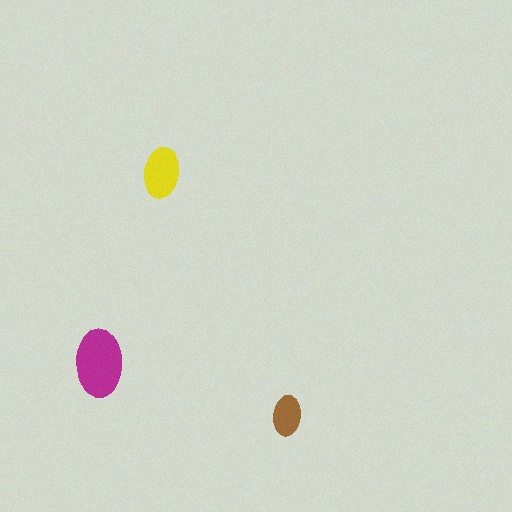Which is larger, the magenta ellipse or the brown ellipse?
The magenta one.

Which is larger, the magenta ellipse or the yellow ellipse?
The magenta one.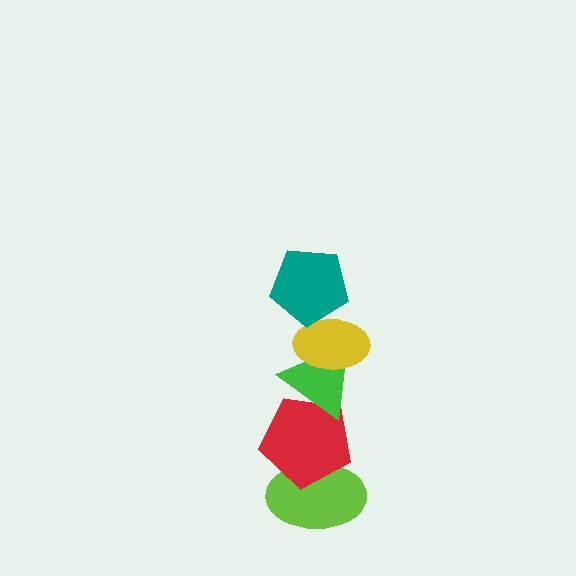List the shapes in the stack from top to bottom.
From top to bottom: the teal pentagon, the yellow ellipse, the green triangle, the red pentagon, the lime ellipse.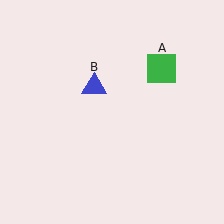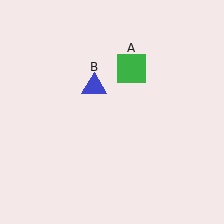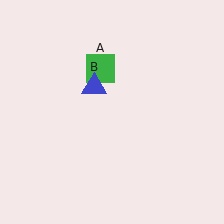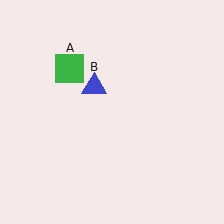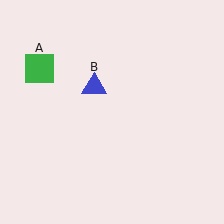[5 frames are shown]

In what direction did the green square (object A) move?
The green square (object A) moved left.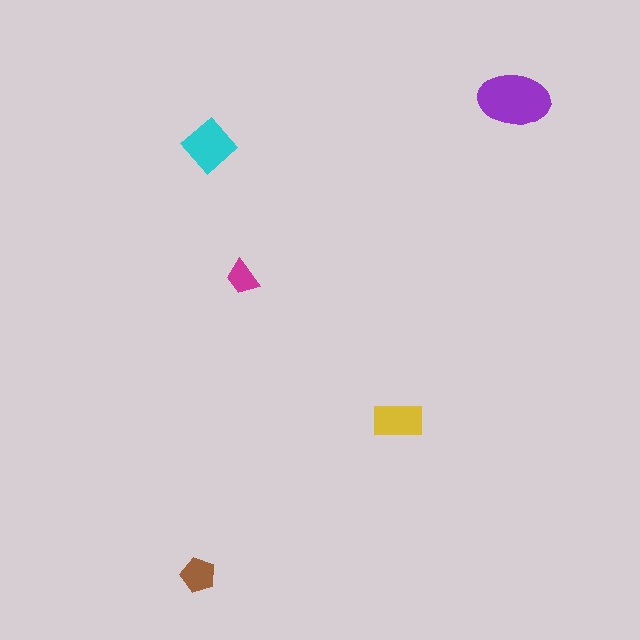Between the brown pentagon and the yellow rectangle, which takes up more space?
The yellow rectangle.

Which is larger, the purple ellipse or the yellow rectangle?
The purple ellipse.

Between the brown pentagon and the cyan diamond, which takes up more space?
The cyan diamond.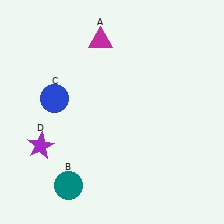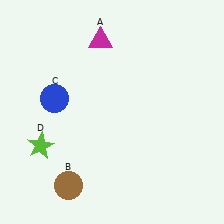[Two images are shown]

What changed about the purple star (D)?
In Image 1, D is purple. In Image 2, it changed to lime.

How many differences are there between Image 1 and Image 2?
There are 2 differences between the two images.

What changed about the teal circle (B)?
In Image 1, B is teal. In Image 2, it changed to brown.